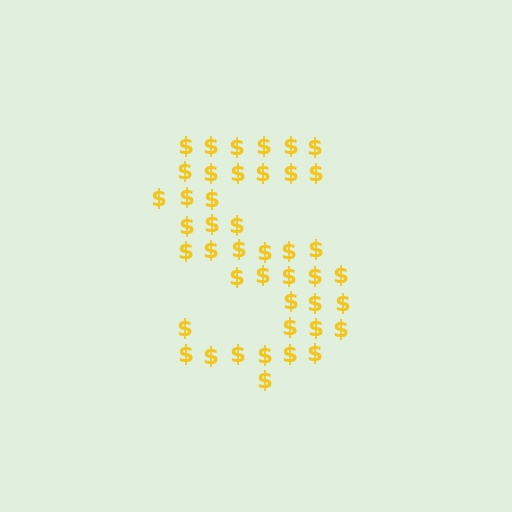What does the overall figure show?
The overall figure shows the letter S.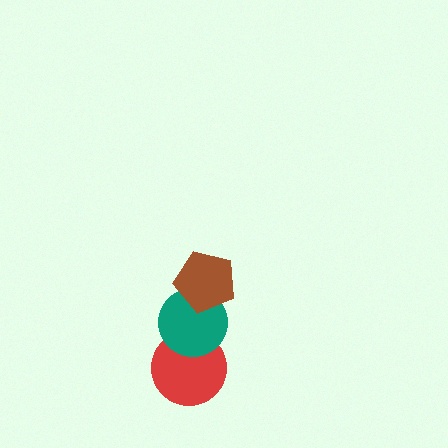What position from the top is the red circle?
The red circle is 3rd from the top.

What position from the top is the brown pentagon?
The brown pentagon is 1st from the top.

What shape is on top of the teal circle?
The brown pentagon is on top of the teal circle.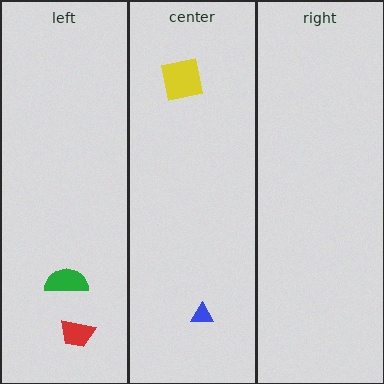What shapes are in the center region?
The blue triangle, the yellow square.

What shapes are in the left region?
The red trapezoid, the green semicircle.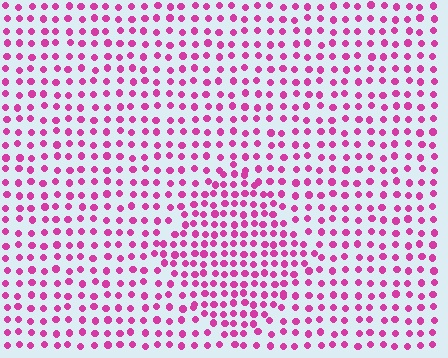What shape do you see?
I see a diamond.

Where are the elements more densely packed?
The elements are more densely packed inside the diamond boundary.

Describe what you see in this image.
The image contains small magenta elements arranged at two different densities. A diamond-shaped region is visible where the elements are more densely packed than the surrounding area.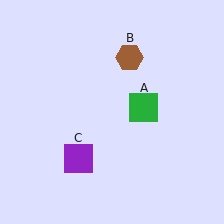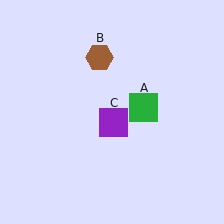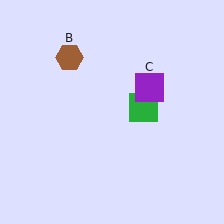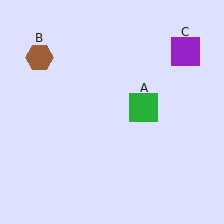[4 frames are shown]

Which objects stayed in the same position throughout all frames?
Green square (object A) remained stationary.